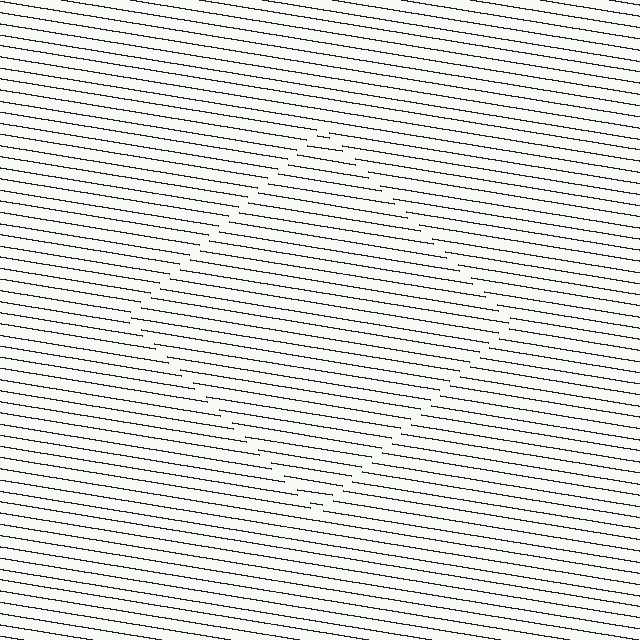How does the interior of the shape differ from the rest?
The interior of the shape contains the same grating, shifted by half a period — the contour is defined by the phase discontinuity where line-ends from the inner and outer gratings abut.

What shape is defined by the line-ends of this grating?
An illusory square. The interior of the shape contains the same grating, shifted by half a period — the contour is defined by the phase discontinuity where line-ends from the inner and outer gratings abut.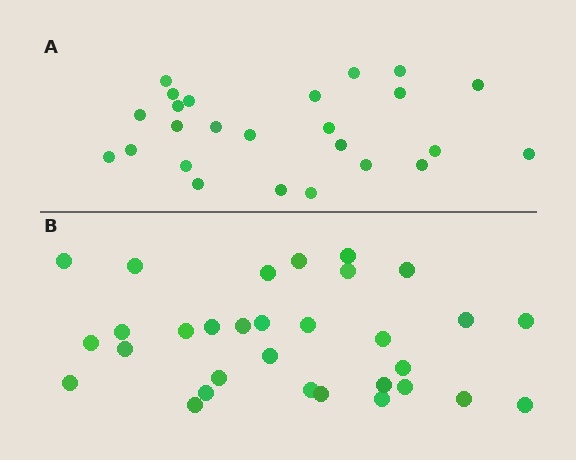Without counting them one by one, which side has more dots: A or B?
Region B (the bottom region) has more dots.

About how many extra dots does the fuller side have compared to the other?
Region B has about 6 more dots than region A.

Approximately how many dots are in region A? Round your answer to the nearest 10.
About 20 dots. (The exact count is 25, which rounds to 20.)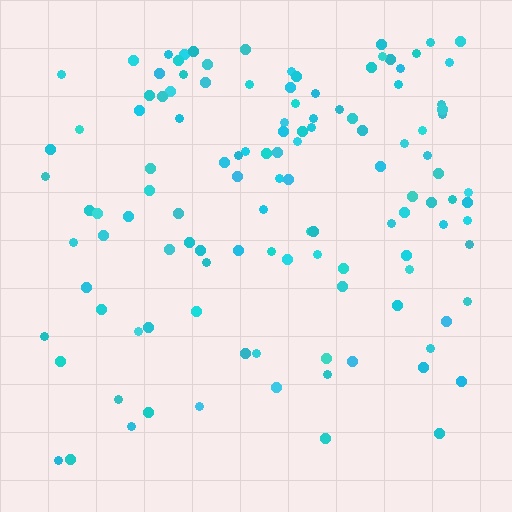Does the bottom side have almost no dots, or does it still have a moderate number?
Still a moderate number, just noticeably fewer than the top.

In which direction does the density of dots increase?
From bottom to top, with the top side densest.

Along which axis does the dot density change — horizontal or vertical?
Vertical.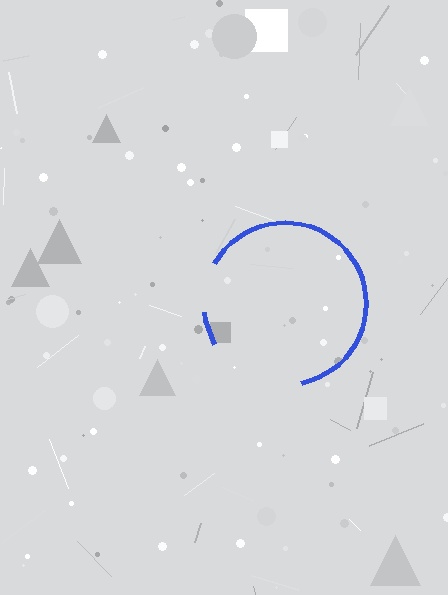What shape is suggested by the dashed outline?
The dashed outline suggests a circle.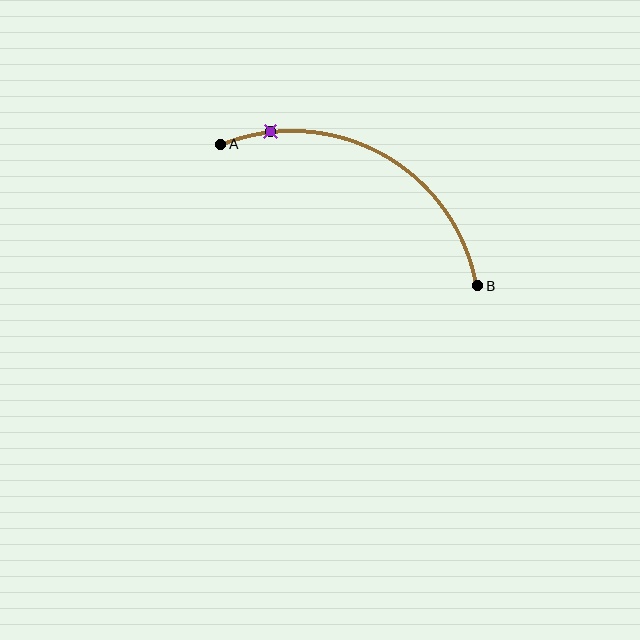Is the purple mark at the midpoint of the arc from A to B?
No. The purple mark lies on the arc but is closer to endpoint A. The arc midpoint would be at the point on the curve equidistant along the arc from both A and B.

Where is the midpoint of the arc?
The arc midpoint is the point on the curve farthest from the straight line joining A and B. It sits above that line.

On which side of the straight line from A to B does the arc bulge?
The arc bulges above the straight line connecting A and B.